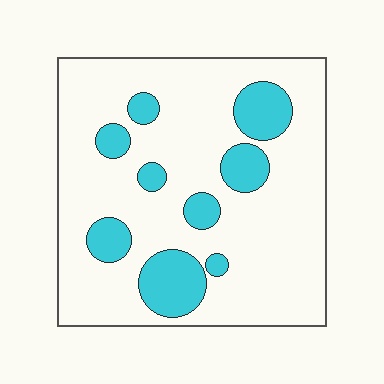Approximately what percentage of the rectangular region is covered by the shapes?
Approximately 20%.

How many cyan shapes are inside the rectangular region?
9.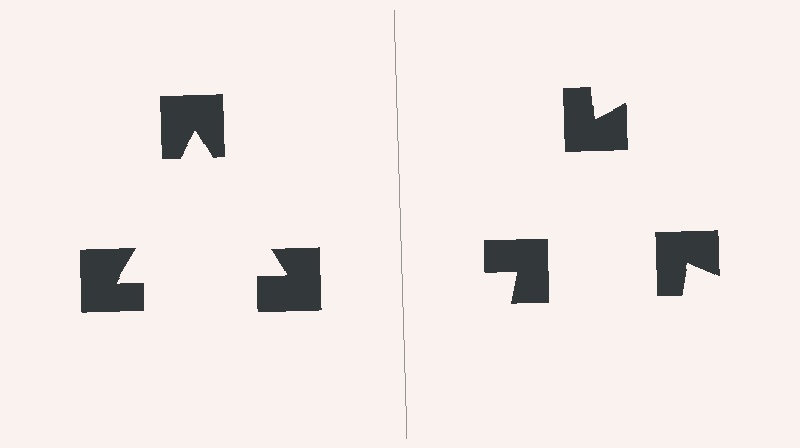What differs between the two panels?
The notched squares are positioned identically on both sides; only the wedge orientations differ. On the left they align to a triangle; on the right they are misaligned.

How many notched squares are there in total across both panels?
6 — 3 on each side.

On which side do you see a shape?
An illusory triangle appears on the left side. On the right side the wedge cuts are rotated, so no coherent shape forms.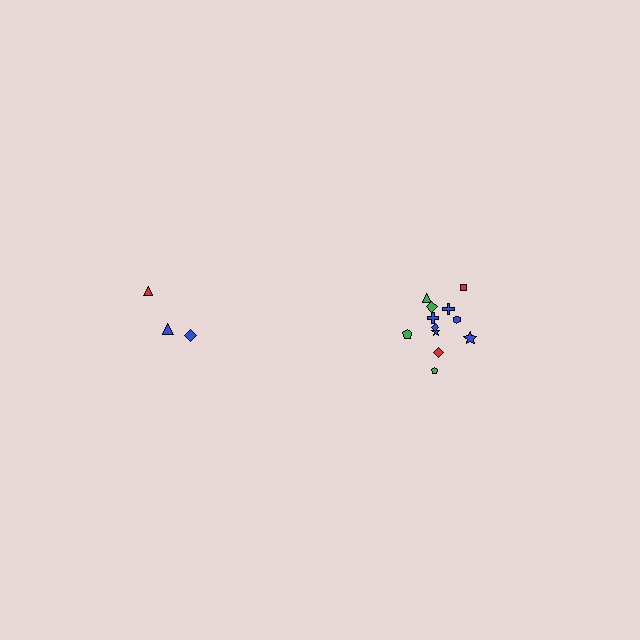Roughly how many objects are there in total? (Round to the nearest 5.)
Roughly 15 objects in total.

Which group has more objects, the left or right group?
The right group.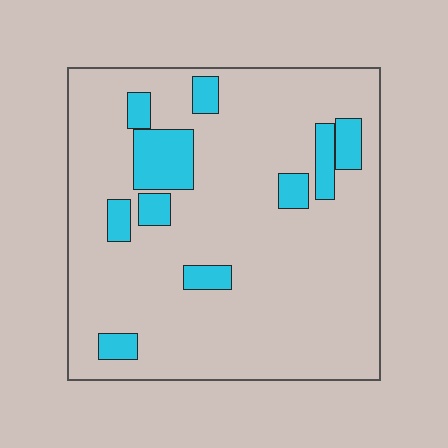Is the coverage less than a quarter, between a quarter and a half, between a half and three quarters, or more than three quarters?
Less than a quarter.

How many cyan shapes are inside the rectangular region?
10.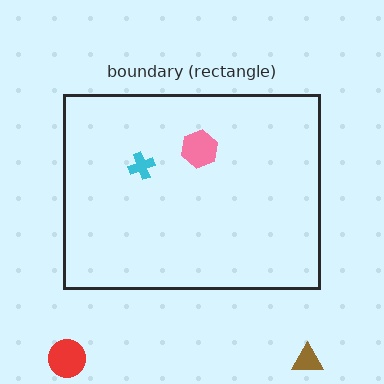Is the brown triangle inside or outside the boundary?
Outside.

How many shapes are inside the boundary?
2 inside, 2 outside.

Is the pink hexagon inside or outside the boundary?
Inside.